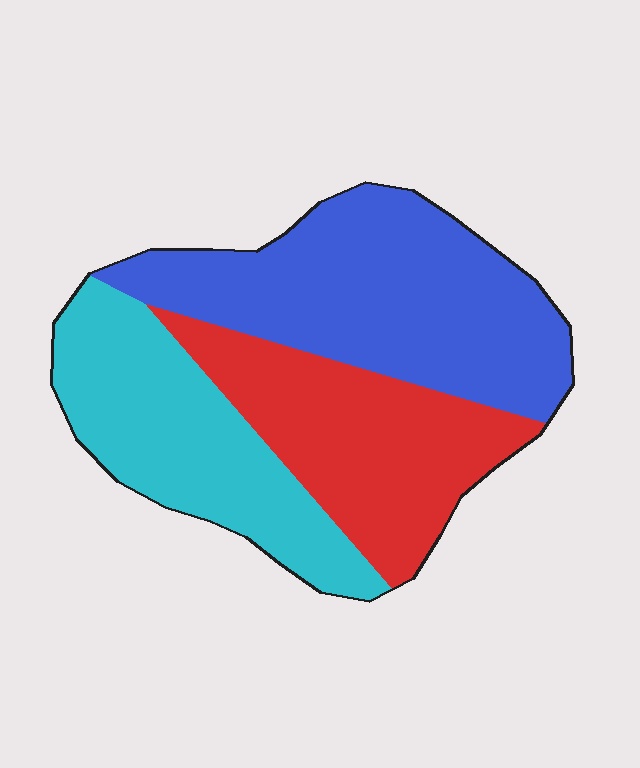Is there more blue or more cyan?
Blue.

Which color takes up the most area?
Blue, at roughly 40%.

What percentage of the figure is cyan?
Cyan takes up about one third (1/3) of the figure.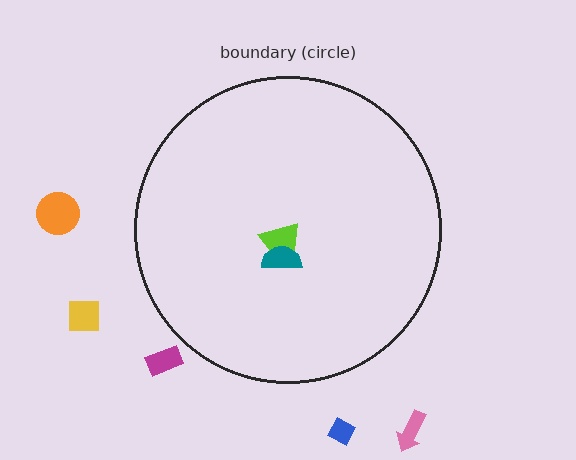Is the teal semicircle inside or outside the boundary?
Inside.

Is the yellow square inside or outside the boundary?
Outside.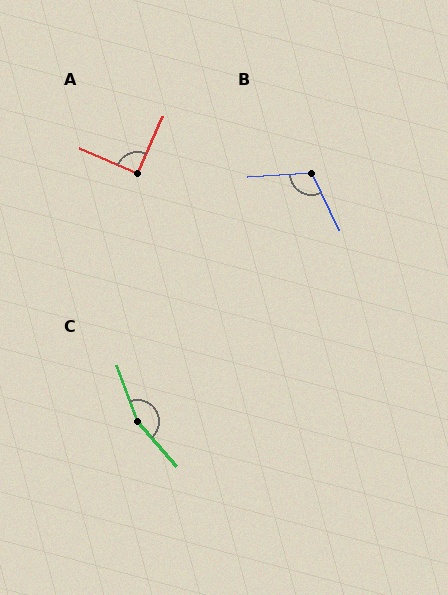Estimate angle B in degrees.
Approximately 112 degrees.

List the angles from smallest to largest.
A (90°), B (112°), C (159°).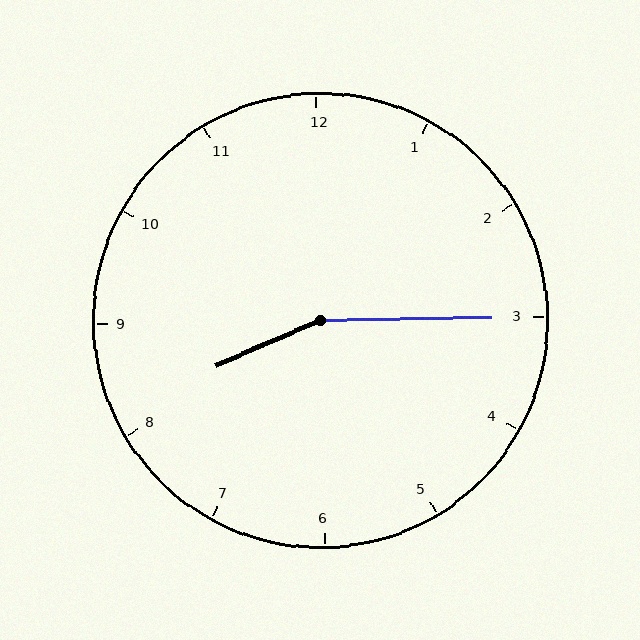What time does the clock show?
8:15.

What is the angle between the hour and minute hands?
Approximately 158 degrees.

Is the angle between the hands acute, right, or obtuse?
It is obtuse.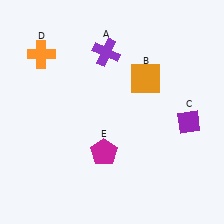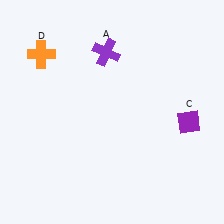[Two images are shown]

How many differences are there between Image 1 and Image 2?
There are 2 differences between the two images.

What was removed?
The magenta pentagon (E), the orange square (B) were removed in Image 2.